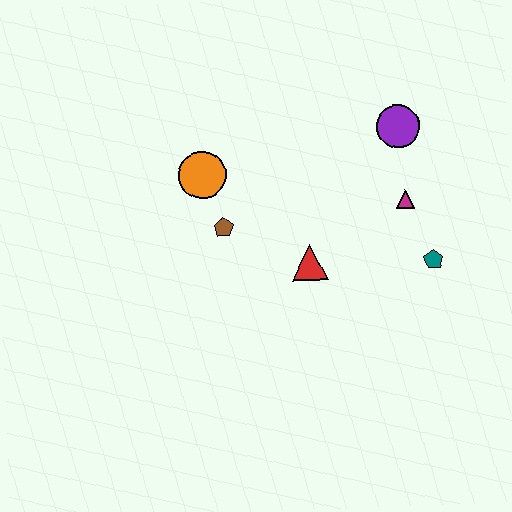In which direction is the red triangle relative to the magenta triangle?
The red triangle is to the left of the magenta triangle.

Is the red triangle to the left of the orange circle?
No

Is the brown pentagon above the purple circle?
No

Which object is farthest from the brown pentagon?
The teal pentagon is farthest from the brown pentagon.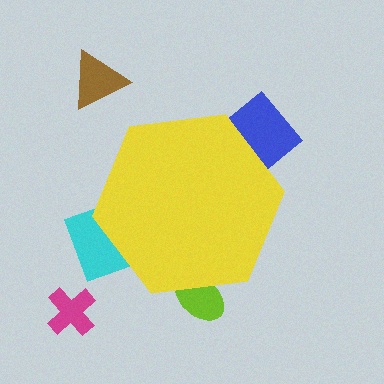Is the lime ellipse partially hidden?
Yes, the lime ellipse is partially hidden behind the yellow hexagon.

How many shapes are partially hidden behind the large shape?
3 shapes are partially hidden.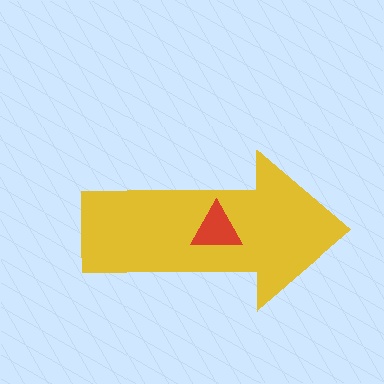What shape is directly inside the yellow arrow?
The red triangle.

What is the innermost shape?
The red triangle.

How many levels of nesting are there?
2.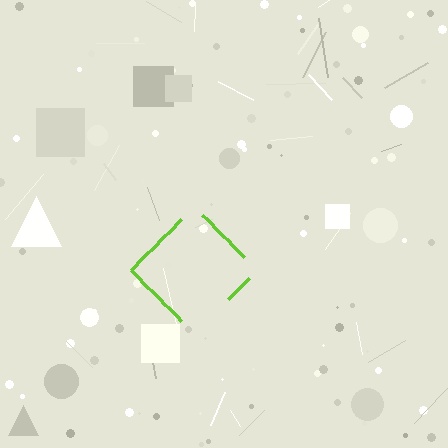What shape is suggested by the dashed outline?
The dashed outline suggests a diamond.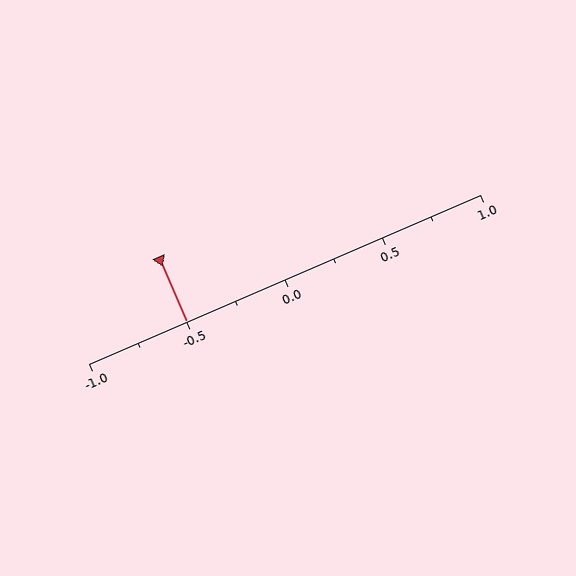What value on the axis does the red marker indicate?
The marker indicates approximately -0.5.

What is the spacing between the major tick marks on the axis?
The major ticks are spaced 0.5 apart.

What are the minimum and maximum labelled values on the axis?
The axis runs from -1.0 to 1.0.